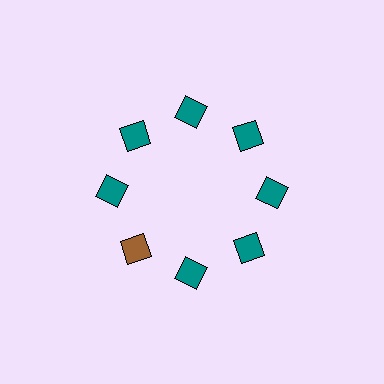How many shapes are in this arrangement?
There are 8 shapes arranged in a ring pattern.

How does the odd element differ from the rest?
It has a different color: brown instead of teal.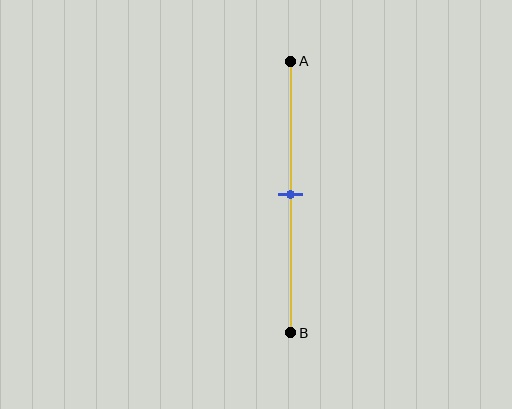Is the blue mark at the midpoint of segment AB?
Yes, the mark is approximately at the midpoint.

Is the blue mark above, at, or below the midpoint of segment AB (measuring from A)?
The blue mark is approximately at the midpoint of segment AB.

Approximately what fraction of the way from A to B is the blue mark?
The blue mark is approximately 50% of the way from A to B.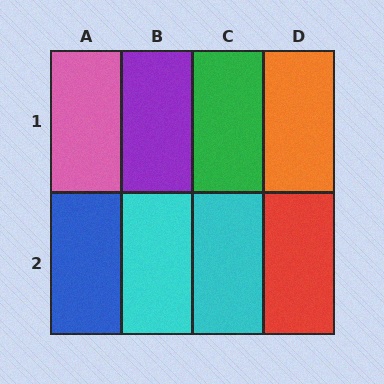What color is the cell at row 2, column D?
Red.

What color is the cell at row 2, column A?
Blue.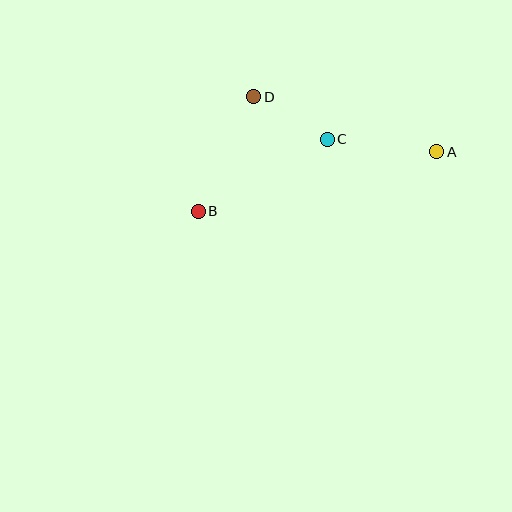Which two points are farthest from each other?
Points A and B are farthest from each other.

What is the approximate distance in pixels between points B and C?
The distance between B and C is approximately 148 pixels.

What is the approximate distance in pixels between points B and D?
The distance between B and D is approximately 127 pixels.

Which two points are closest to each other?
Points C and D are closest to each other.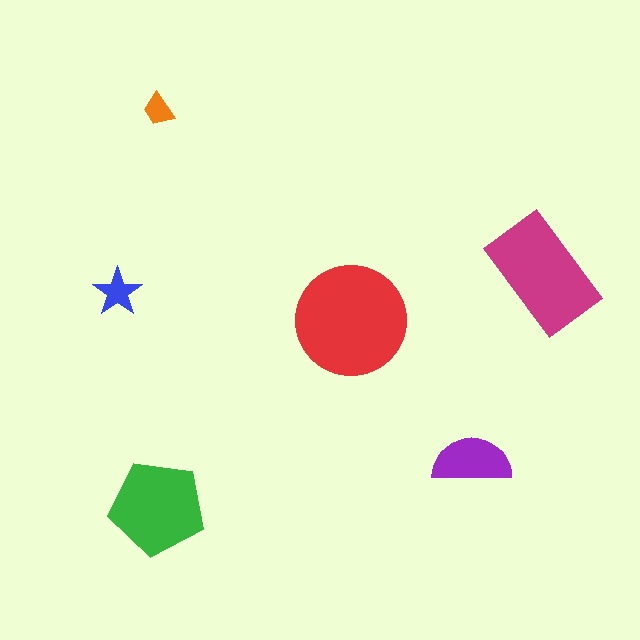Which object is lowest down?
The green pentagon is bottommost.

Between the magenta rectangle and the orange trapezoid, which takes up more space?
The magenta rectangle.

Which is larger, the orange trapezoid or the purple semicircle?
The purple semicircle.